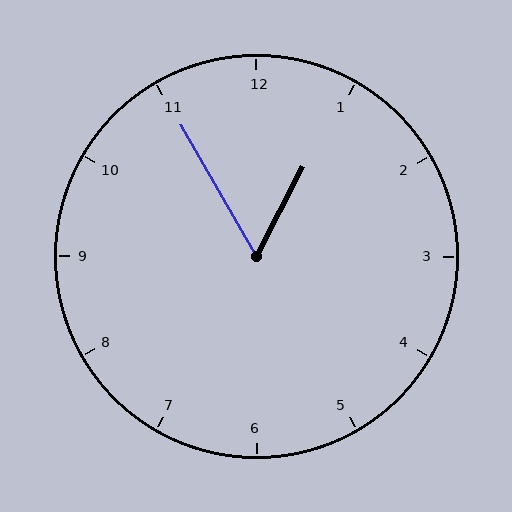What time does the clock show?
12:55.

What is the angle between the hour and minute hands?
Approximately 58 degrees.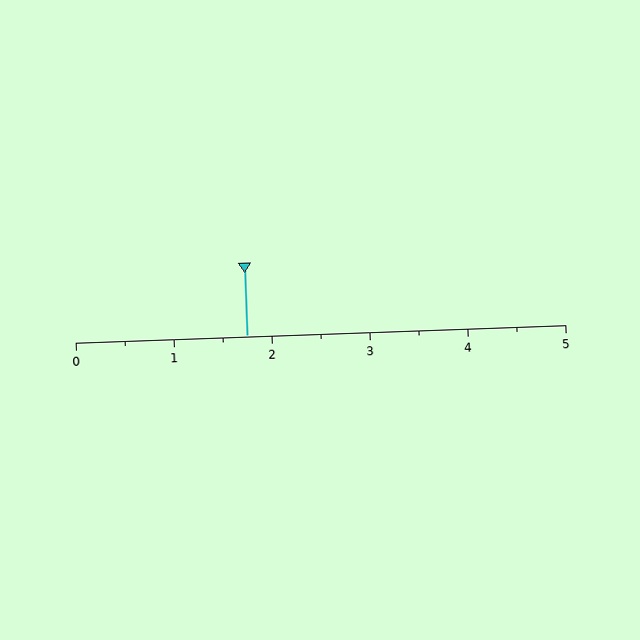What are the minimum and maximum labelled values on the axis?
The axis runs from 0 to 5.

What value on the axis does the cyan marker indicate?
The marker indicates approximately 1.8.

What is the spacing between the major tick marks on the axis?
The major ticks are spaced 1 apart.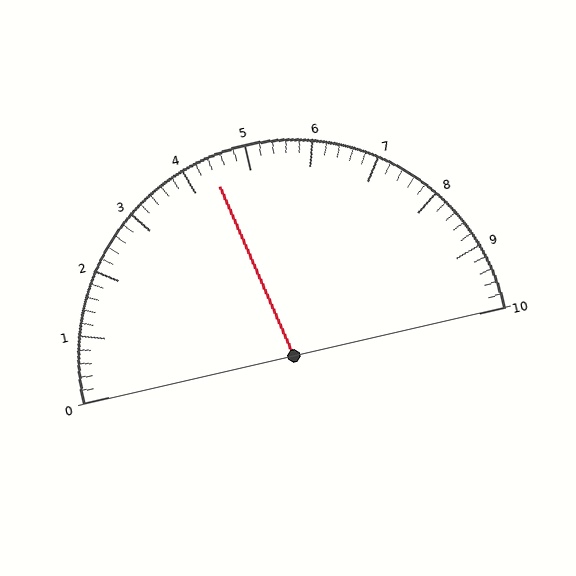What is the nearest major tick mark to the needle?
The nearest major tick mark is 4.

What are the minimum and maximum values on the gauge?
The gauge ranges from 0 to 10.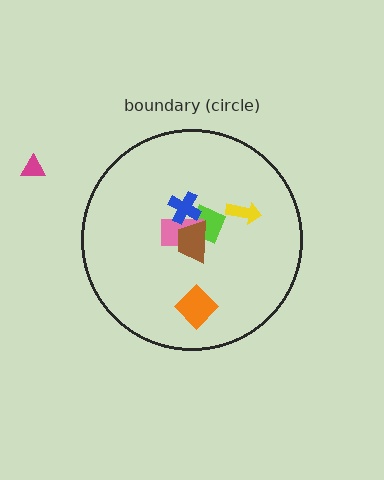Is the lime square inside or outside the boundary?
Inside.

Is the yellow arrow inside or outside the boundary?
Inside.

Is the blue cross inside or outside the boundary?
Inside.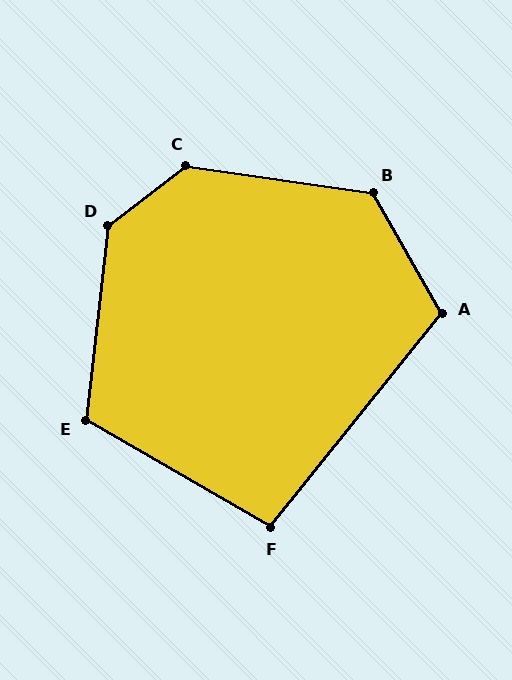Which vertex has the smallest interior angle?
F, at approximately 99 degrees.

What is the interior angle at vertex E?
Approximately 114 degrees (obtuse).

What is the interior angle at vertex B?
Approximately 128 degrees (obtuse).